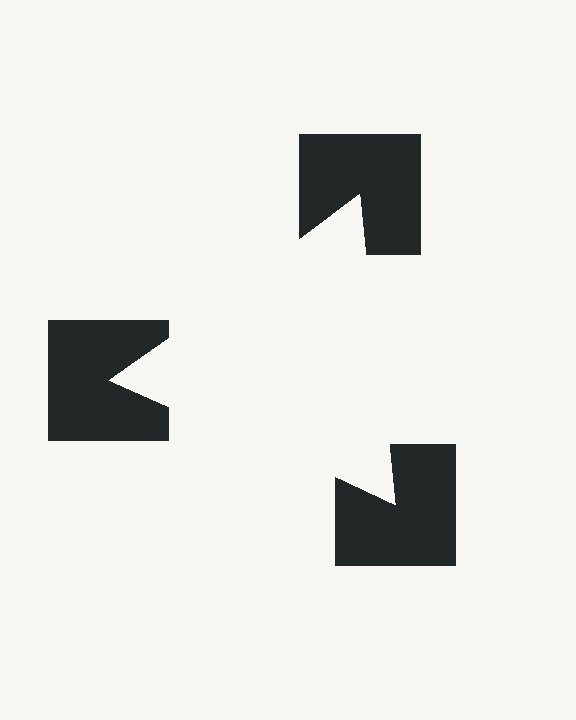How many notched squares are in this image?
There are 3 — one at each vertex of the illusory triangle.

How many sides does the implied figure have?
3 sides.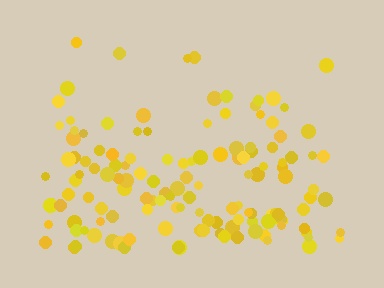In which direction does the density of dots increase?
From top to bottom, with the bottom side densest.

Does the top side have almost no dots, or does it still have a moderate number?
Still a moderate number, just noticeably fewer than the bottom.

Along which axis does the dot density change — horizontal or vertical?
Vertical.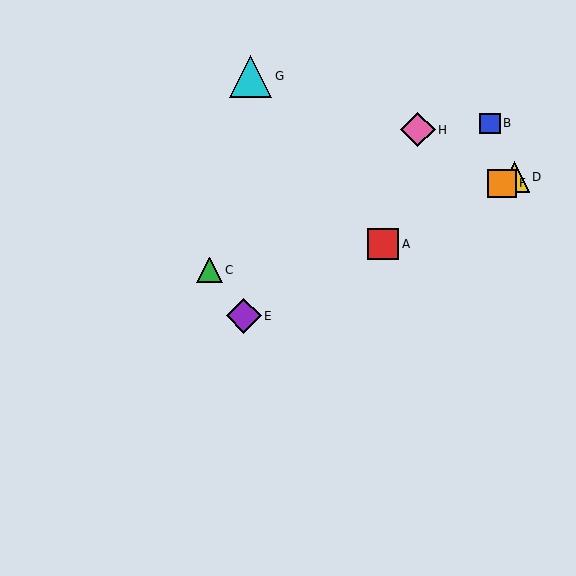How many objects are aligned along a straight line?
4 objects (A, D, E, F) are aligned along a straight line.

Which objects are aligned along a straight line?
Objects A, D, E, F are aligned along a straight line.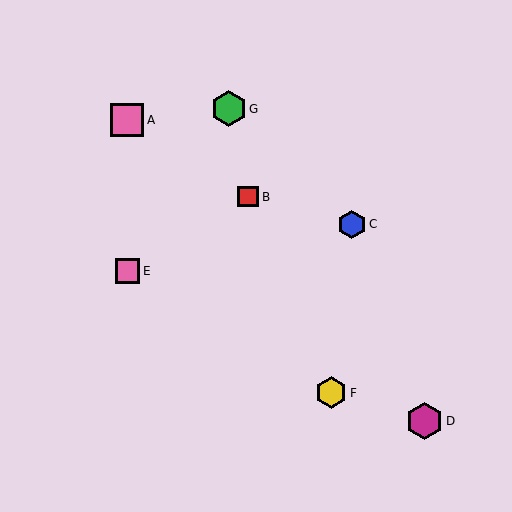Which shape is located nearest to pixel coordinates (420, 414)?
The magenta hexagon (labeled D) at (424, 421) is nearest to that location.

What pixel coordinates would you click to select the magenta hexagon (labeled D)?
Click at (424, 421) to select the magenta hexagon D.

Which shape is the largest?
The magenta hexagon (labeled D) is the largest.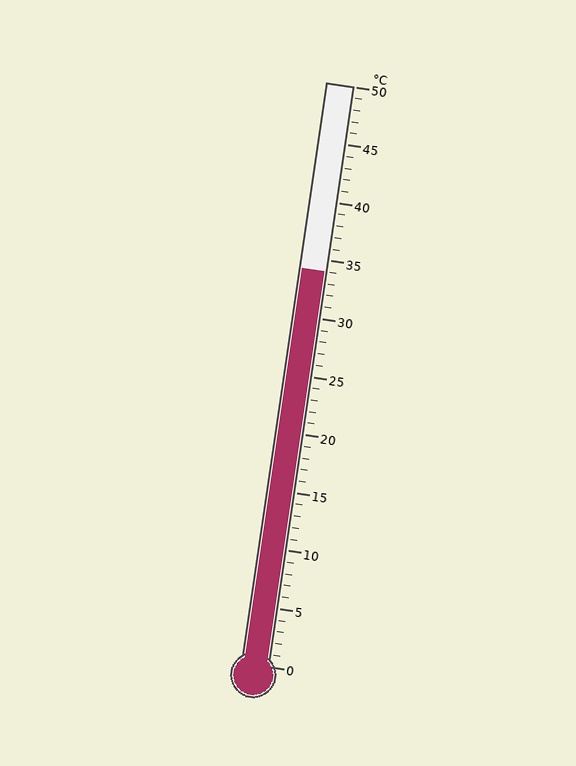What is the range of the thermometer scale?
The thermometer scale ranges from 0°C to 50°C.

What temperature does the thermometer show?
The thermometer shows approximately 34°C.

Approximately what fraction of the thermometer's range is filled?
The thermometer is filled to approximately 70% of its range.